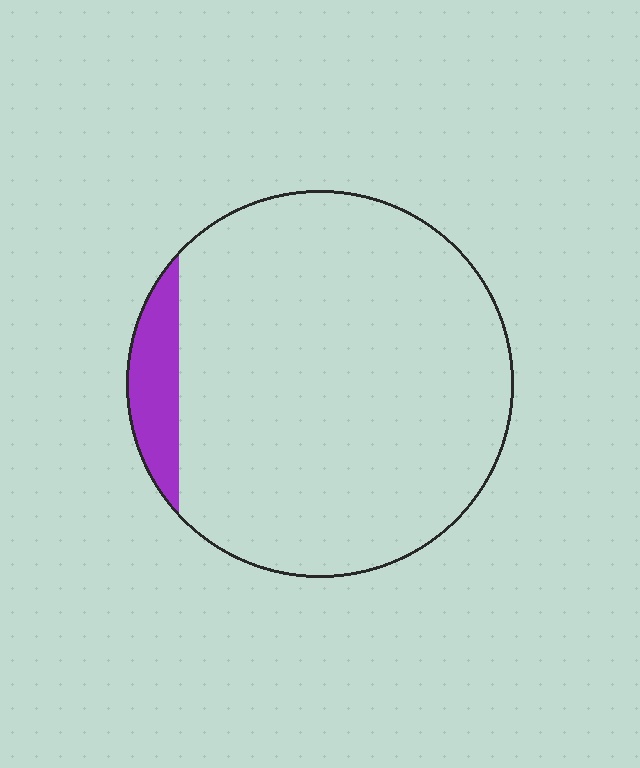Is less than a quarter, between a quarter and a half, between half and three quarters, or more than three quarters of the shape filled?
Less than a quarter.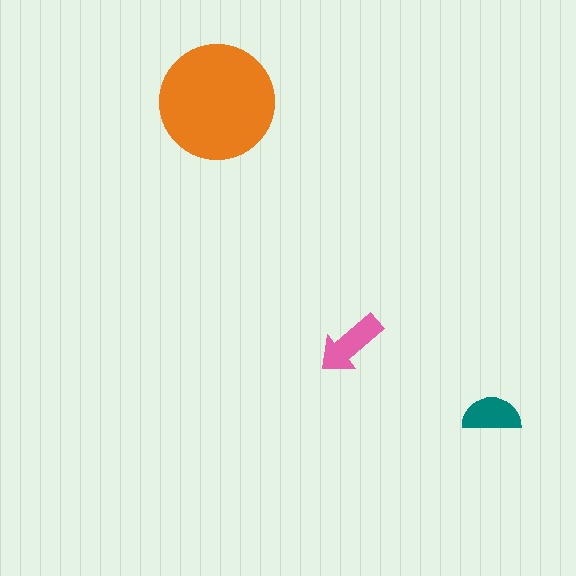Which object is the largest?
The orange circle.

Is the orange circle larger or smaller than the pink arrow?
Larger.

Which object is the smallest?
The teal semicircle.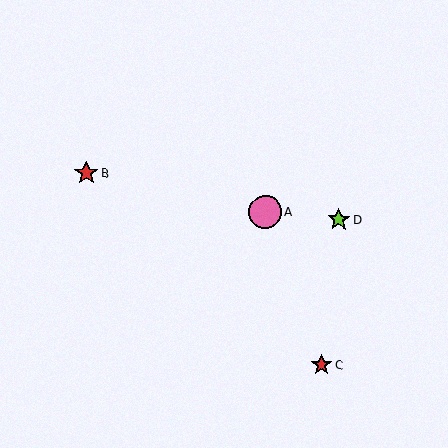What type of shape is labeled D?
Shape D is a lime star.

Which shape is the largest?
The pink circle (labeled A) is the largest.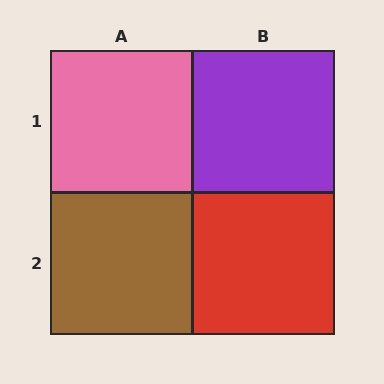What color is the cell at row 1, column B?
Purple.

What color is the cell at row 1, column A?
Pink.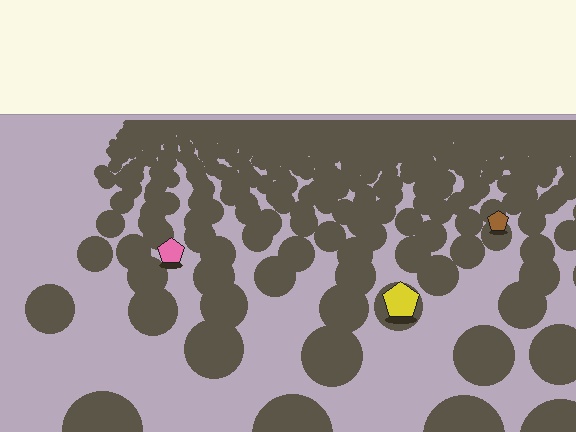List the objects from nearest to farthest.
From nearest to farthest: the yellow pentagon, the pink pentagon, the brown pentagon.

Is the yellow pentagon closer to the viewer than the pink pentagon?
Yes. The yellow pentagon is closer — you can tell from the texture gradient: the ground texture is coarser near it.